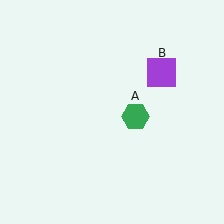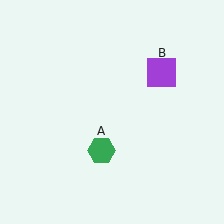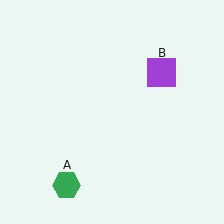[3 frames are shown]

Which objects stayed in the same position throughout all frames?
Purple square (object B) remained stationary.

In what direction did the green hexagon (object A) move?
The green hexagon (object A) moved down and to the left.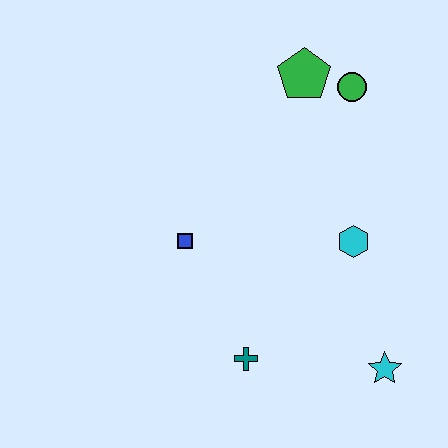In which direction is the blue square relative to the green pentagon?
The blue square is below the green pentagon.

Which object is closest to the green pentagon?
The green circle is closest to the green pentagon.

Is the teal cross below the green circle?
Yes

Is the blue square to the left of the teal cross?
Yes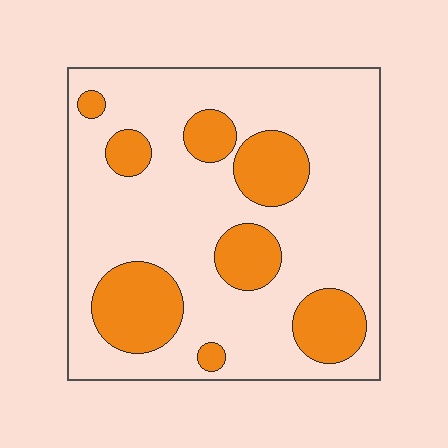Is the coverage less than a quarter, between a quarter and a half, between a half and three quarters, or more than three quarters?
Between a quarter and a half.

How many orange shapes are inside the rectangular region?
8.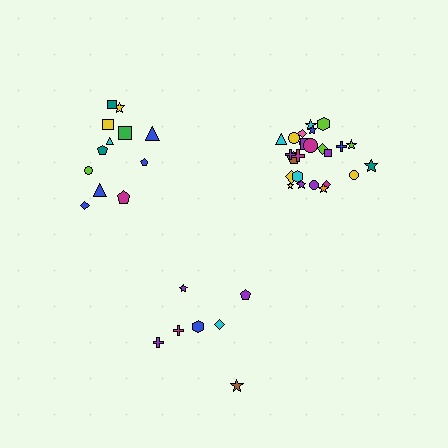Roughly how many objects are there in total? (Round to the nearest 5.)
Roughly 45 objects in total.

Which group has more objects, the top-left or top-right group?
The top-right group.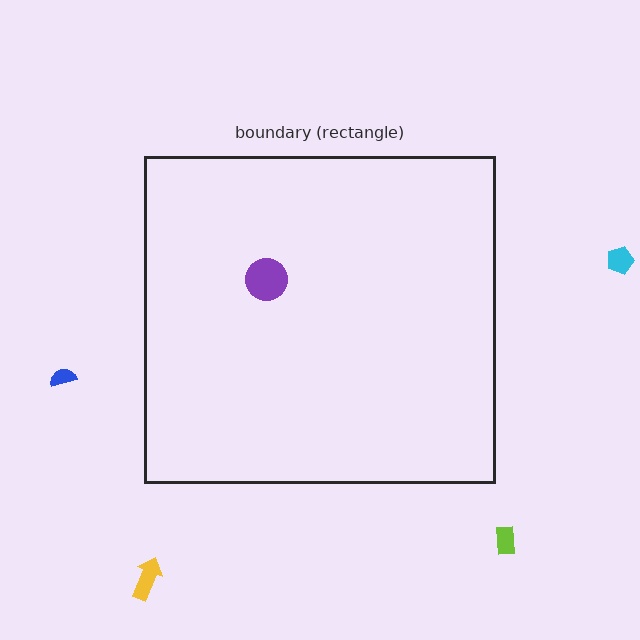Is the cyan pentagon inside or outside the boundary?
Outside.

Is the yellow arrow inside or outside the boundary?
Outside.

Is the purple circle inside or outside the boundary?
Inside.